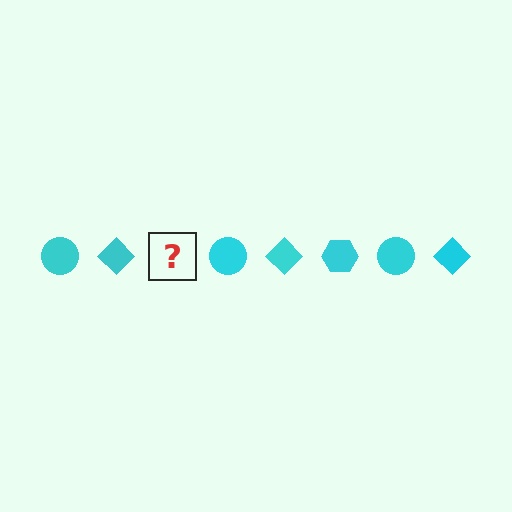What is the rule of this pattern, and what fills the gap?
The rule is that the pattern cycles through circle, diamond, hexagon shapes in cyan. The gap should be filled with a cyan hexagon.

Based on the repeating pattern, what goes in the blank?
The blank should be a cyan hexagon.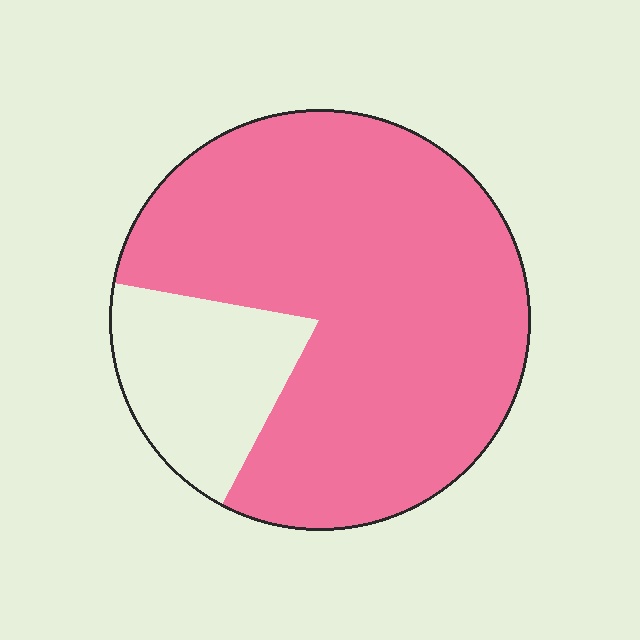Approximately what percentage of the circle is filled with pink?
Approximately 80%.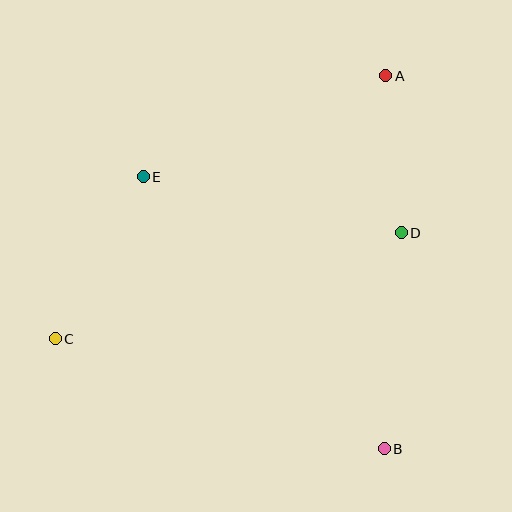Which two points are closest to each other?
Points A and D are closest to each other.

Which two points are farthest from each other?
Points A and C are farthest from each other.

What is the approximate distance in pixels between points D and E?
The distance between D and E is approximately 264 pixels.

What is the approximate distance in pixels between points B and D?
The distance between B and D is approximately 217 pixels.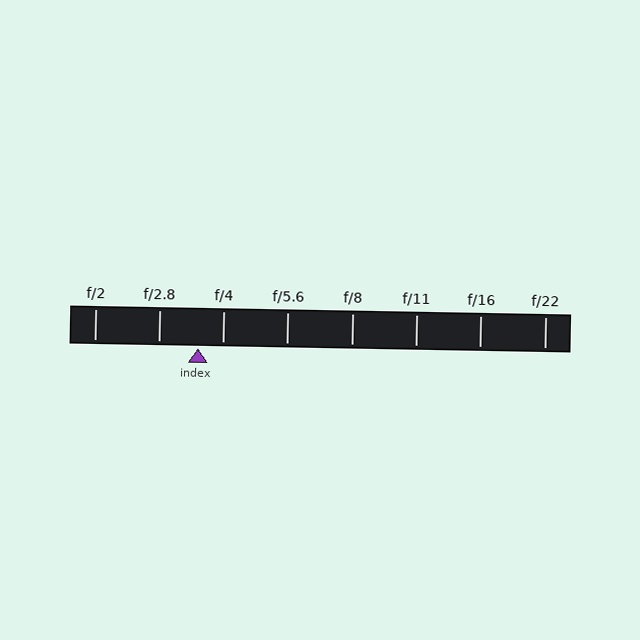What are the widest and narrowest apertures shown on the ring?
The widest aperture shown is f/2 and the narrowest is f/22.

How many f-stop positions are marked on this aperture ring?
There are 8 f-stop positions marked.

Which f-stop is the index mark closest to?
The index mark is closest to f/4.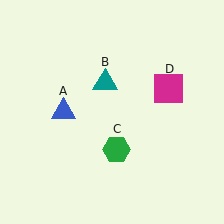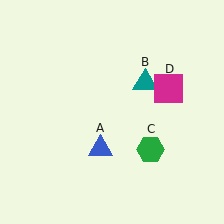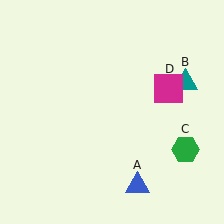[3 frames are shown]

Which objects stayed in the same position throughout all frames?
Magenta square (object D) remained stationary.